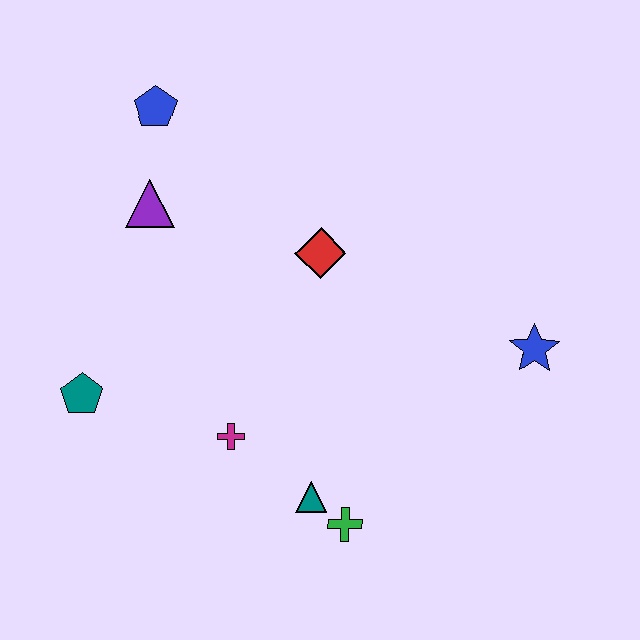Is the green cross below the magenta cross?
Yes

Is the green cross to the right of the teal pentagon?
Yes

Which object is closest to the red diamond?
The purple triangle is closest to the red diamond.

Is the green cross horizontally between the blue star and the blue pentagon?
Yes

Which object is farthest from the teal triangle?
The blue pentagon is farthest from the teal triangle.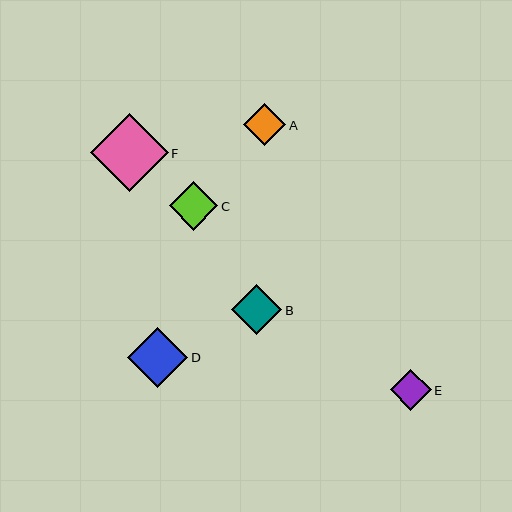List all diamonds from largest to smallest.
From largest to smallest: F, D, B, C, A, E.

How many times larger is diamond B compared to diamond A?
Diamond B is approximately 1.2 times the size of diamond A.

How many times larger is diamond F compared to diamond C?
Diamond F is approximately 1.6 times the size of diamond C.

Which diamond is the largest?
Diamond F is the largest with a size of approximately 78 pixels.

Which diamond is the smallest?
Diamond E is the smallest with a size of approximately 41 pixels.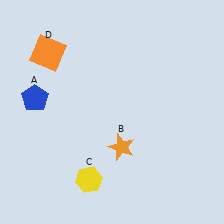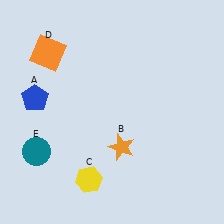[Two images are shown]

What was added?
A teal circle (E) was added in Image 2.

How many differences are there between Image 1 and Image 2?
There is 1 difference between the two images.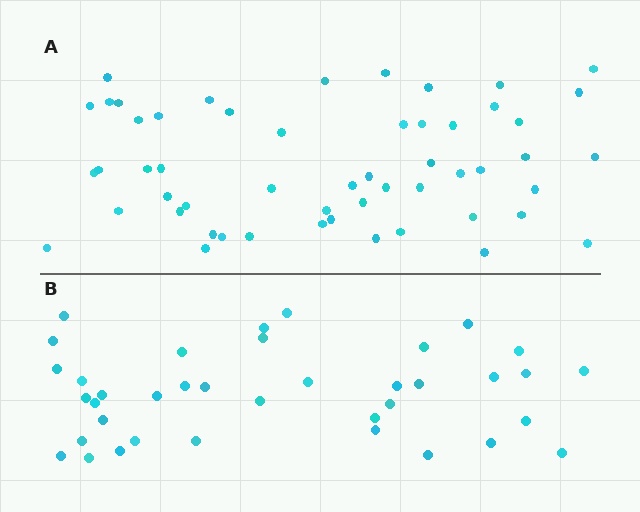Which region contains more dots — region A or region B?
Region A (the top region) has more dots.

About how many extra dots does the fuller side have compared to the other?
Region A has approximately 15 more dots than region B.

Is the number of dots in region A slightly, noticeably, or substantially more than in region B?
Region A has noticeably more, but not dramatically so. The ratio is roughly 1.4 to 1.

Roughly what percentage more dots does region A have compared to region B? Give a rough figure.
About 40% more.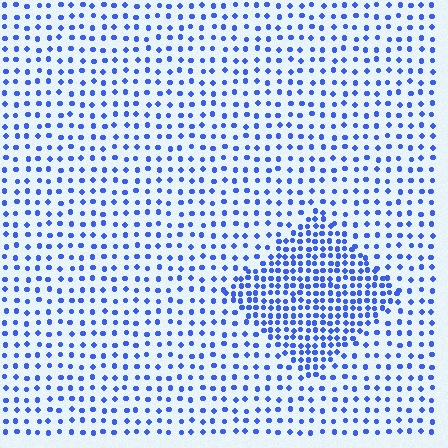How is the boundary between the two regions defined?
The boundary is defined by a change in element density (approximately 2.2x ratio). All elements are the same color, size, and shape.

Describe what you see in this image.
The image contains small blue elements arranged at two different densities. A diamond-shaped region is visible where the elements are more densely packed than the surrounding area.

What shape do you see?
I see a diamond.